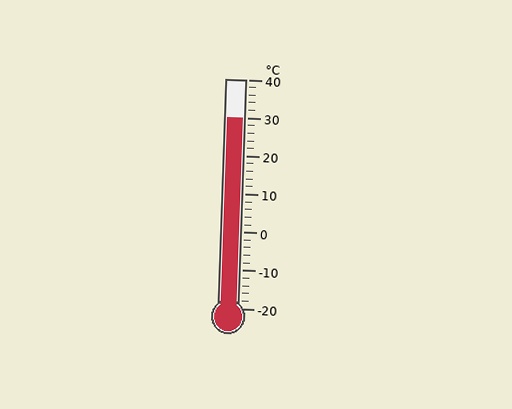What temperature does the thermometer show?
The thermometer shows approximately 30°C.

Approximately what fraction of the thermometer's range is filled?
The thermometer is filled to approximately 85% of its range.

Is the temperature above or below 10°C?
The temperature is above 10°C.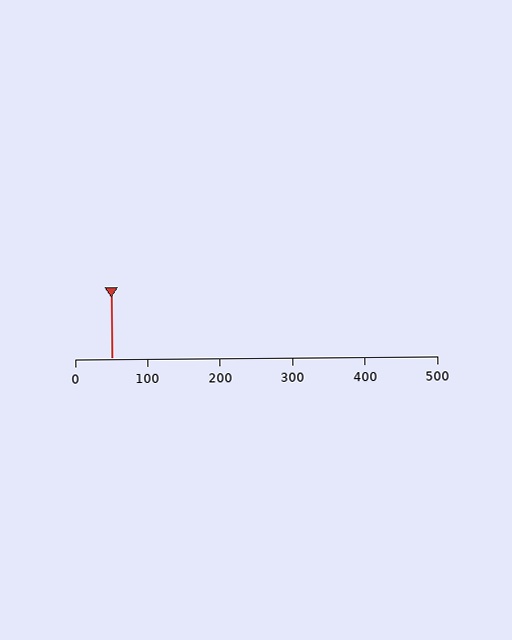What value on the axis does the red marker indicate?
The marker indicates approximately 50.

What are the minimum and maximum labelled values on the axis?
The axis runs from 0 to 500.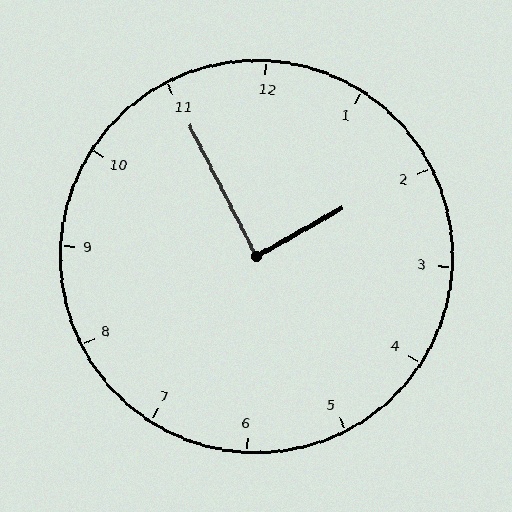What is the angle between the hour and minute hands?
Approximately 88 degrees.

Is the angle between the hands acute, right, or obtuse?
It is right.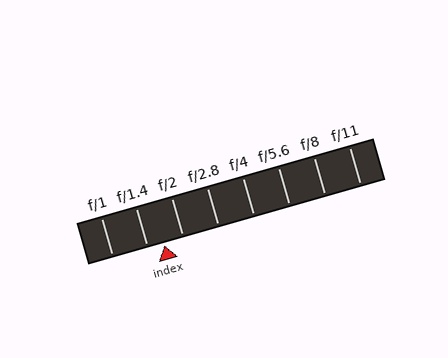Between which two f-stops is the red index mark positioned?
The index mark is between f/1.4 and f/2.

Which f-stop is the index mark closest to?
The index mark is closest to f/1.4.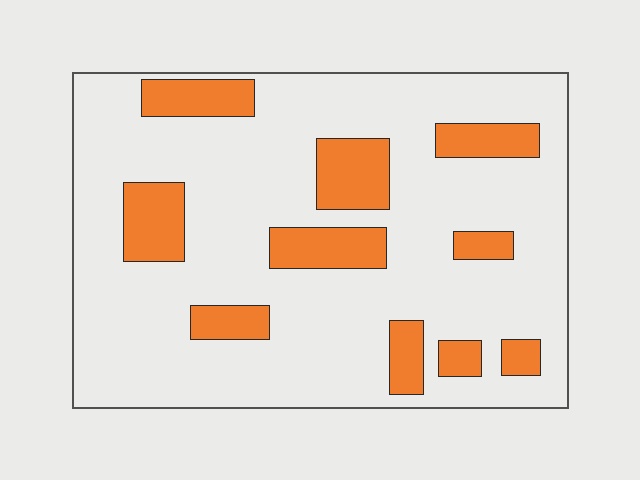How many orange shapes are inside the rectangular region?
10.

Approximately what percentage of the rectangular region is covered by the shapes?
Approximately 20%.